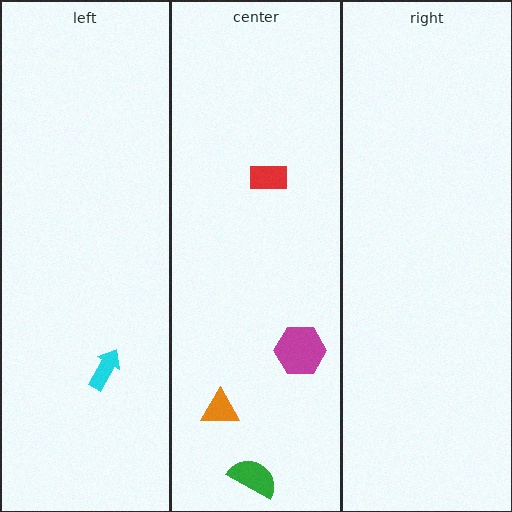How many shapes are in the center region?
4.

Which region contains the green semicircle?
The center region.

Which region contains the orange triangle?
The center region.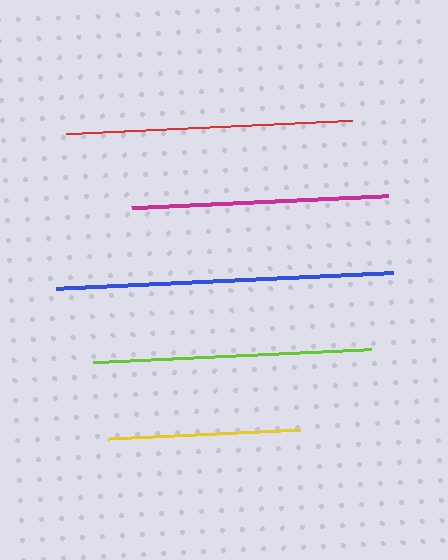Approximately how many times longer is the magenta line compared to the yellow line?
The magenta line is approximately 1.3 times the length of the yellow line.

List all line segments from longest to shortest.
From longest to shortest: blue, red, lime, magenta, yellow.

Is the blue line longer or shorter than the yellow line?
The blue line is longer than the yellow line.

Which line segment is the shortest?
The yellow line is the shortest at approximately 192 pixels.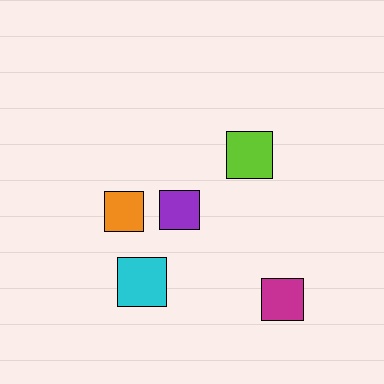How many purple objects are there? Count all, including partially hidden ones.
There is 1 purple object.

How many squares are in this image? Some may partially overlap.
There are 5 squares.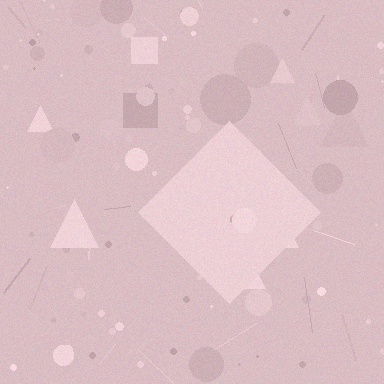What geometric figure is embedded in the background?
A diamond is embedded in the background.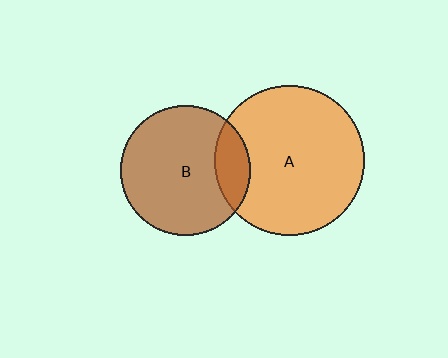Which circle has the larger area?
Circle A (orange).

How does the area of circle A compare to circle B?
Approximately 1.3 times.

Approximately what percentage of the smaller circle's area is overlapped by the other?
Approximately 15%.